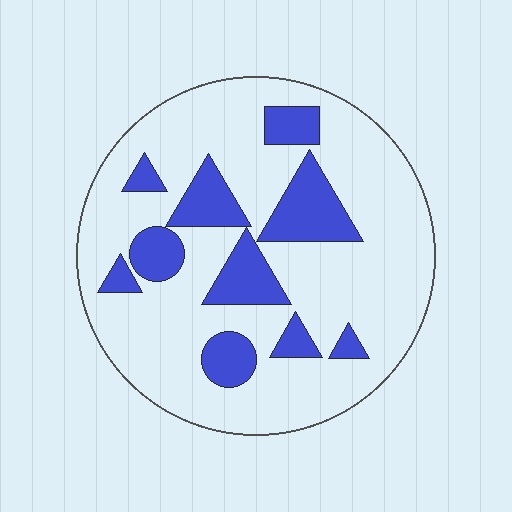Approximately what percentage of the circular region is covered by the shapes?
Approximately 25%.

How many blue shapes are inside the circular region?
10.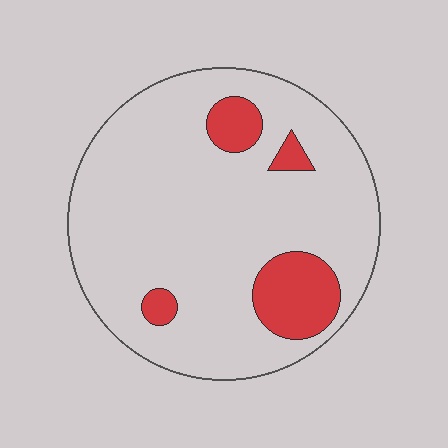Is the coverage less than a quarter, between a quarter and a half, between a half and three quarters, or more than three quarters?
Less than a quarter.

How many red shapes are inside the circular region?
4.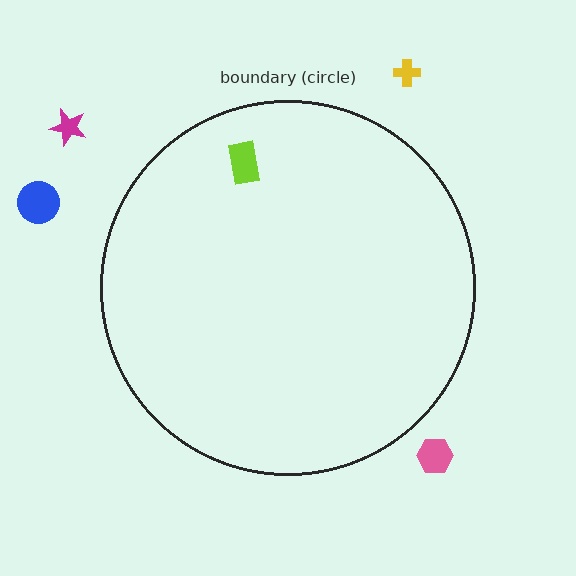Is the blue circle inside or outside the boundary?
Outside.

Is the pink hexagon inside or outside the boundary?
Outside.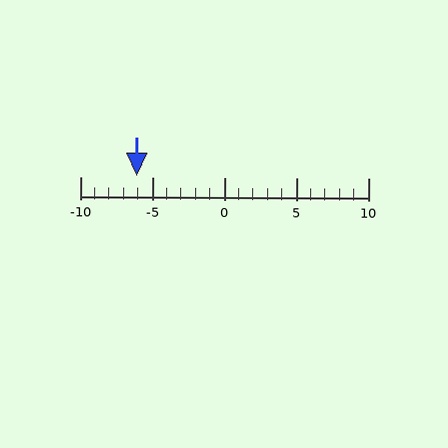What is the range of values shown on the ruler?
The ruler shows values from -10 to 10.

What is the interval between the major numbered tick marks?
The major tick marks are spaced 5 units apart.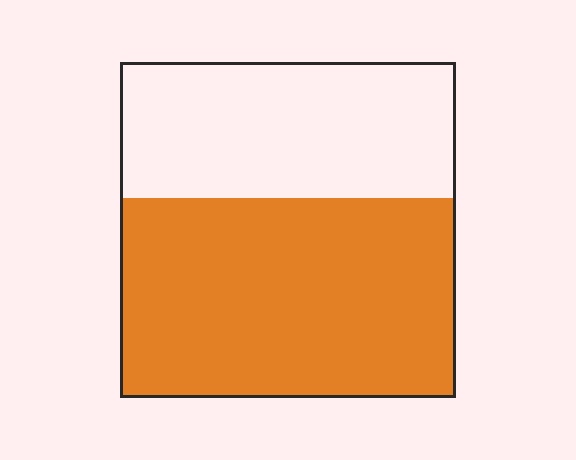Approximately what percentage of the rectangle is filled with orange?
Approximately 60%.